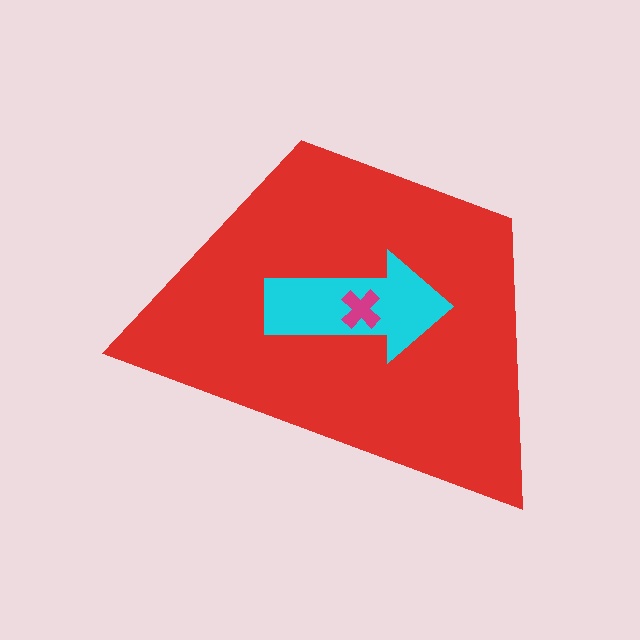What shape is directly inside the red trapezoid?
The cyan arrow.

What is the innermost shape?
The magenta cross.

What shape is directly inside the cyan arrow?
The magenta cross.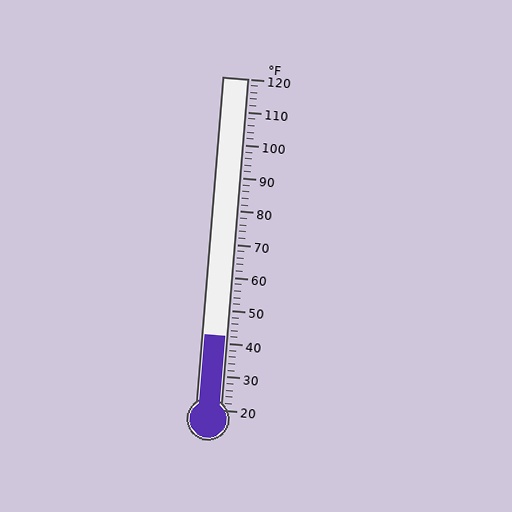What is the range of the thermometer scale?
The thermometer scale ranges from 20°F to 120°F.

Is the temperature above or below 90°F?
The temperature is below 90°F.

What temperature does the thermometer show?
The thermometer shows approximately 42°F.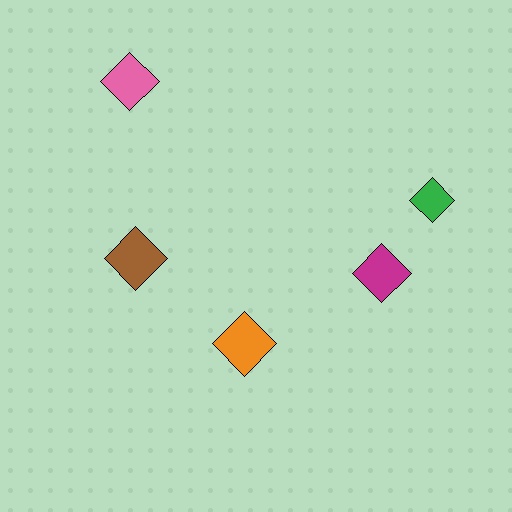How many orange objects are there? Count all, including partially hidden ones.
There is 1 orange object.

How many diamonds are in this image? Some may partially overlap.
There are 5 diamonds.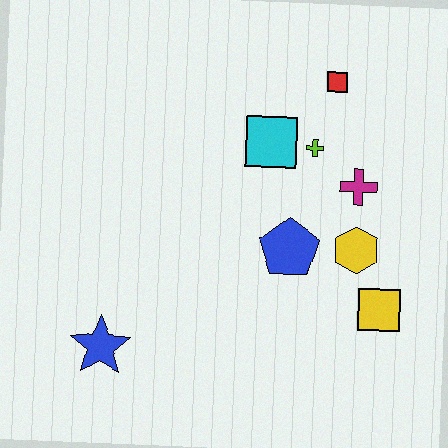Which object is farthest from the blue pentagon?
The blue star is farthest from the blue pentagon.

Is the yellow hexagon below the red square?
Yes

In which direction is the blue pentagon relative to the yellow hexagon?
The blue pentagon is to the left of the yellow hexagon.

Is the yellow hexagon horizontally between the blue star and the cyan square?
No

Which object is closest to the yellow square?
The yellow hexagon is closest to the yellow square.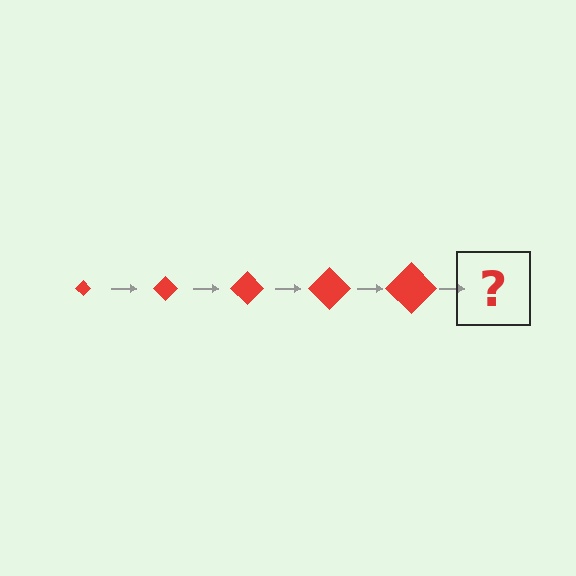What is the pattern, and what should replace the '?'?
The pattern is that the diamond gets progressively larger each step. The '?' should be a red diamond, larger than the previous one.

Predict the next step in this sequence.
The next step is a red diamond, larger than the previous one.